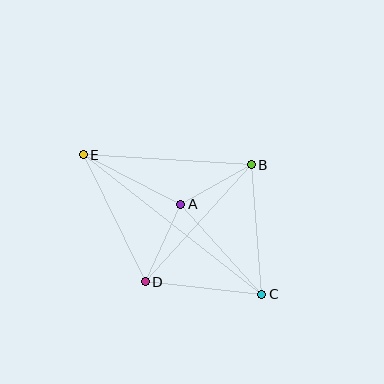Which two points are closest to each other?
Points A and B are closest to each other.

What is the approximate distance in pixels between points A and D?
The distance between A and D is approximately 85 pixels.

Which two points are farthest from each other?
Points C and E are farthest from each other.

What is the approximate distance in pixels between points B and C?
The distance between B and C is approximately 130 pixels.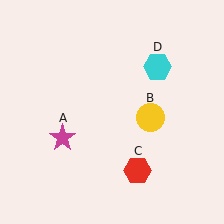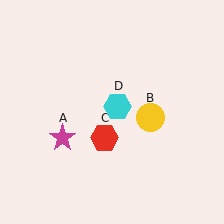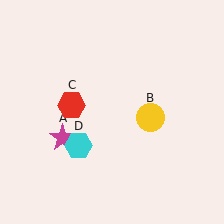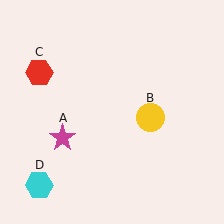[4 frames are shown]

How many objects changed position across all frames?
2 objects changed position: red hexagon (object C), cyan hexagon (object D).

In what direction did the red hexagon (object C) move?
The red hexagon (object C) moved up and to the left.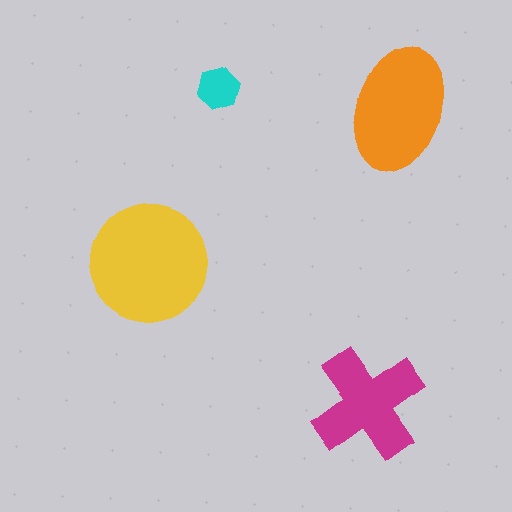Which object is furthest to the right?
The orange ellipse is rightmost.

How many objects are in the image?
There are 4 objects in the image.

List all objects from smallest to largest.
The cyan hexagon, the magenta cross, the orange ellipse, the yellow circle.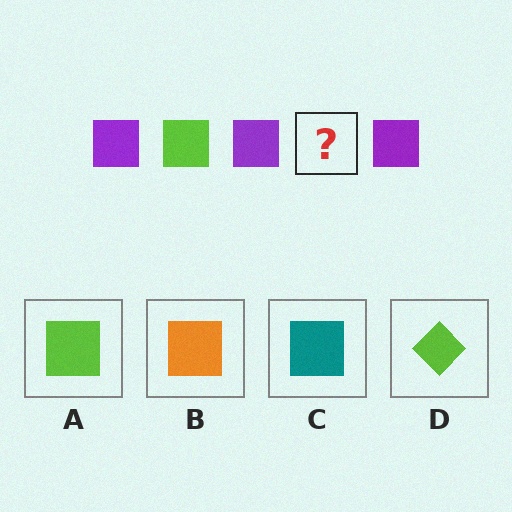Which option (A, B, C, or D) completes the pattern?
A.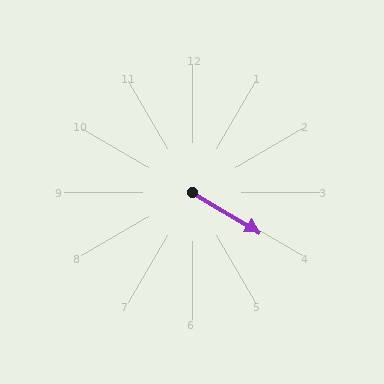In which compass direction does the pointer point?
Southeast.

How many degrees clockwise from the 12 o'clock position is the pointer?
Approximately 121 degrees.